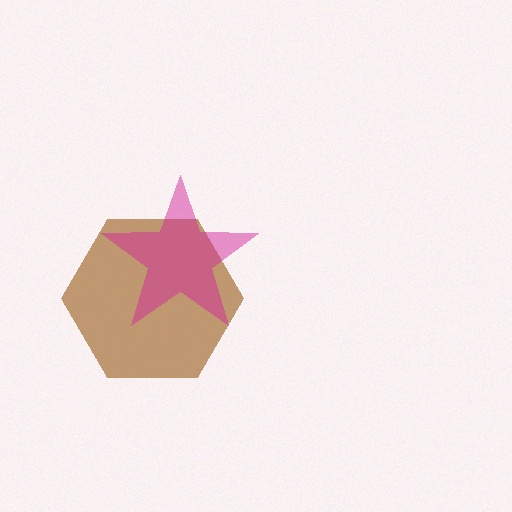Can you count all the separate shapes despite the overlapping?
Yes, there are 2 separate shapes.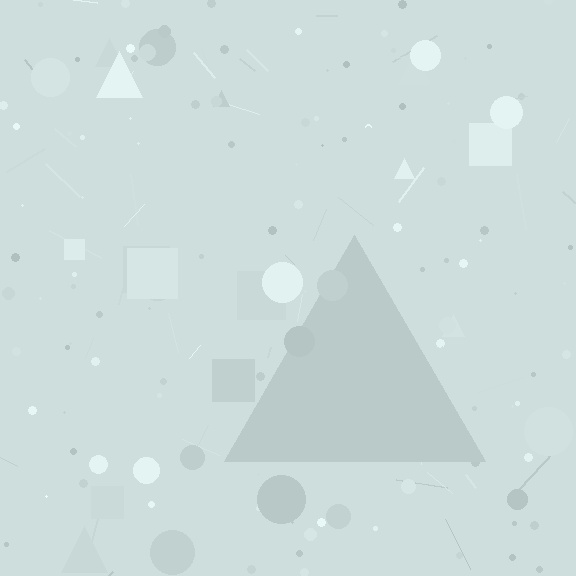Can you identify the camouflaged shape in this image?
The camouflaged shape is a triangle.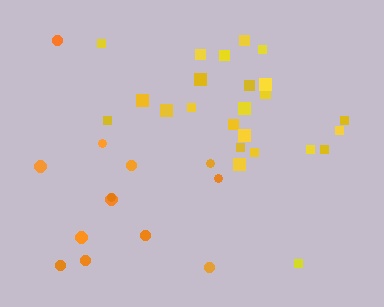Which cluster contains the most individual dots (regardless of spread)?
Yellow (24).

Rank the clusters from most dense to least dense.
yellow, orange.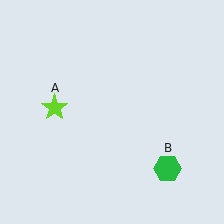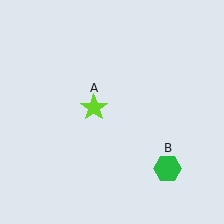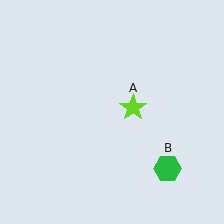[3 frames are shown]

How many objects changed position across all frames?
1 object changed position: lime star (object A).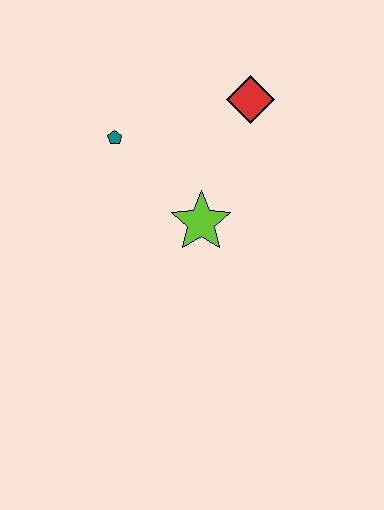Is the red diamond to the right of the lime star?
Yes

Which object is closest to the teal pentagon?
The lime star is closest to the teal pentagon.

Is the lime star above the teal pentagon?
No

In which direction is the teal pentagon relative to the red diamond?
The teal pentagon is to the left of the red diamond.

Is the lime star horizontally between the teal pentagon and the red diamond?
Yes